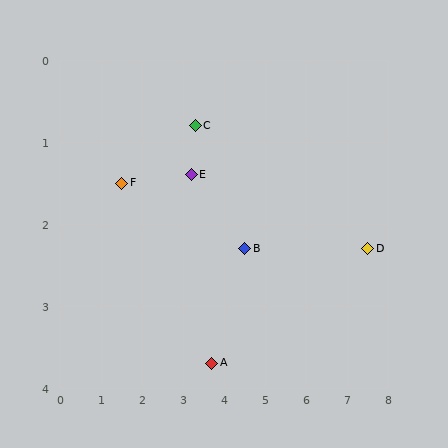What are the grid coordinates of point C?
Point C is at approximately (3.3, 0.8).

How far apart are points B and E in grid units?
Points B and E are about 1.6 grid units apart.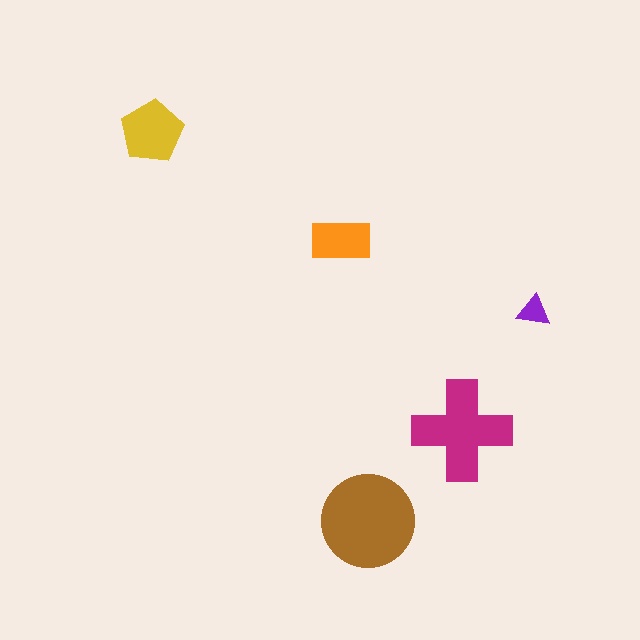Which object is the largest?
The brown circle.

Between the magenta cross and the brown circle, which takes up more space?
The brown circle.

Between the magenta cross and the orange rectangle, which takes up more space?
The magenta cross.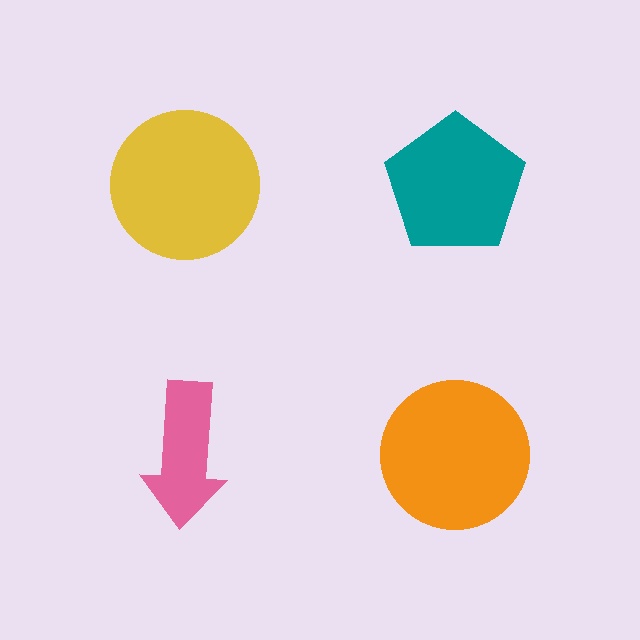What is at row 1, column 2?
A teal pentagon.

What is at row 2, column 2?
An orange circle.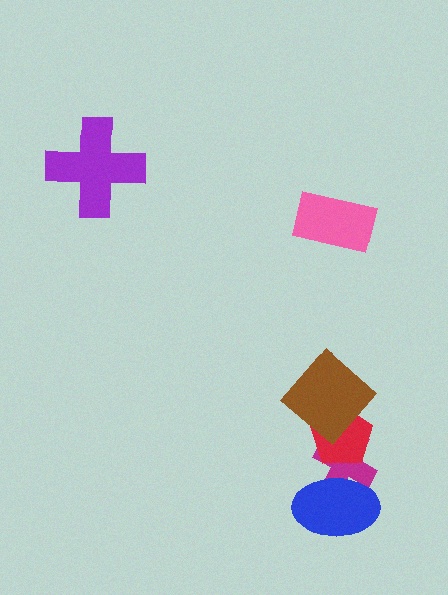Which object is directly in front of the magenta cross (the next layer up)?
The red pentagon is directly in front of the magenta cross.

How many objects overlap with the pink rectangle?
0 objects overlap with the pink rectangle.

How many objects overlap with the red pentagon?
2 objects overlap with the red pentagon.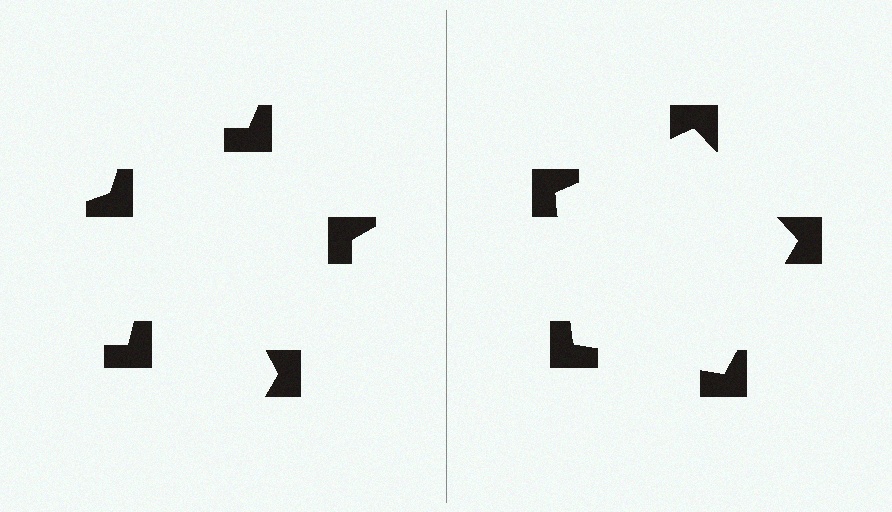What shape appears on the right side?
An illusory pentagon.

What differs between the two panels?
The notched squares are positioned identically on both sides; only the wedge orientations differ. On the right they align to a pentagon; on the left they are misaligned.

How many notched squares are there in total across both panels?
10 — 5 on each side.